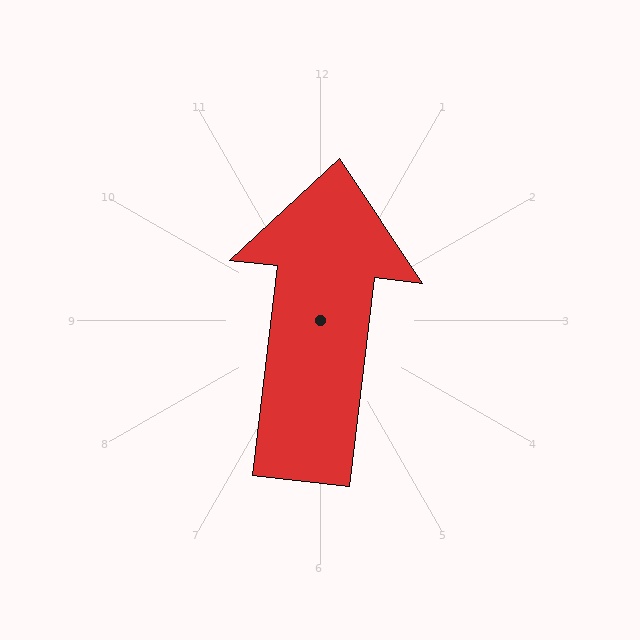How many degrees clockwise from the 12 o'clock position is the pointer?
Approximately 7 degrees.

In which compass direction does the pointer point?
North.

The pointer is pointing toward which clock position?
Roughly 12 o'clock.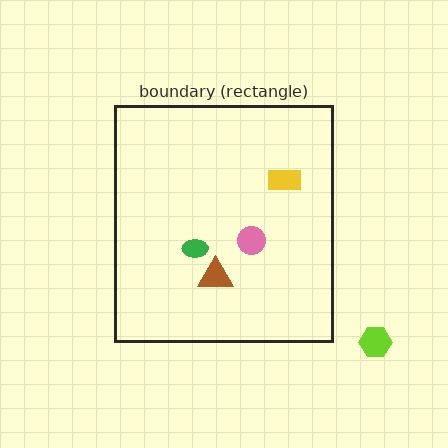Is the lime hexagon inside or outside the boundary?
Outside.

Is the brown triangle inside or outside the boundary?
Inside.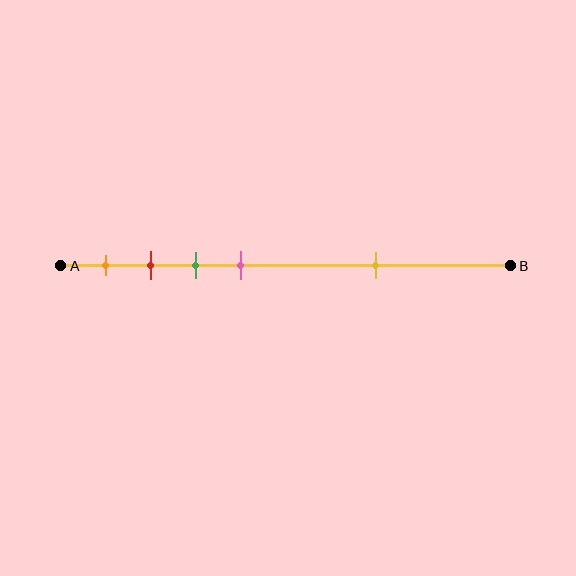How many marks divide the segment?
There are 5 marks dividing the segment.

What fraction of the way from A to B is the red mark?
The red mark is approximately 20% (0.2) of the way from A to B.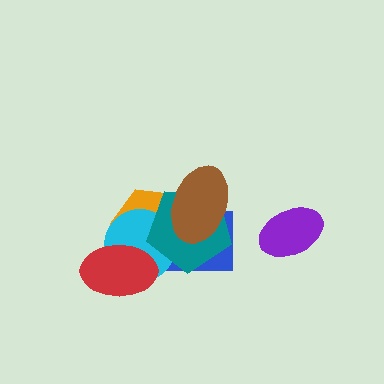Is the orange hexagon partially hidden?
Yes, it is partially covered by another shape.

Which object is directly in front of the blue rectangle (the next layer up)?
The orange hexagon is directly in front of the blue rectangle.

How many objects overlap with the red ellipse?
3 objects overlap with the red ellipse.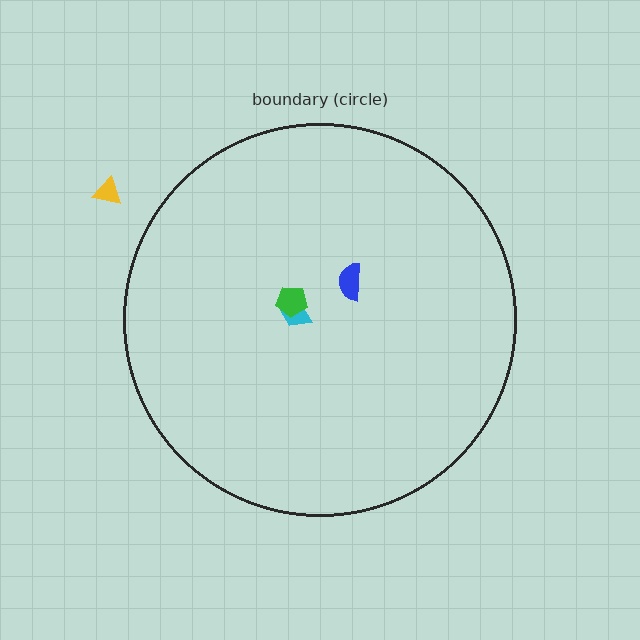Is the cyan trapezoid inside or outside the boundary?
Inside.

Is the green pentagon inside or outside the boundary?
Inside.